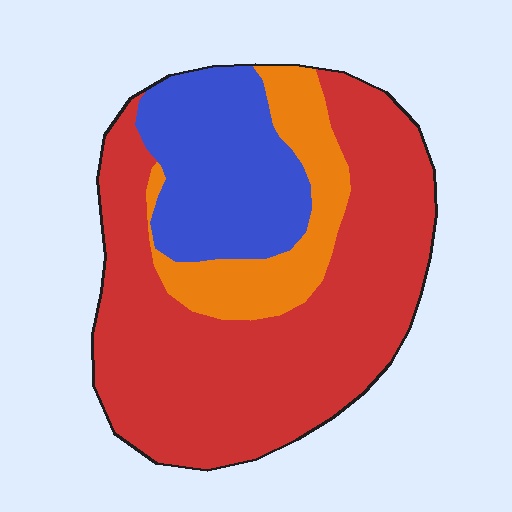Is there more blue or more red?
Red.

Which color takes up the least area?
Orange, at roughly 15%.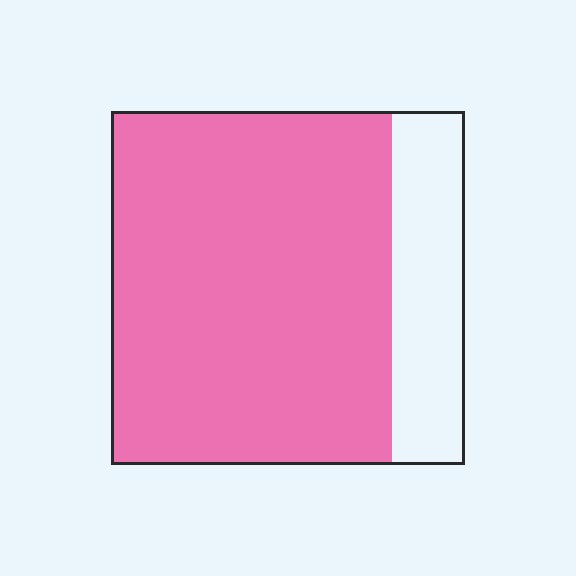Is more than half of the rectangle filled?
Yes.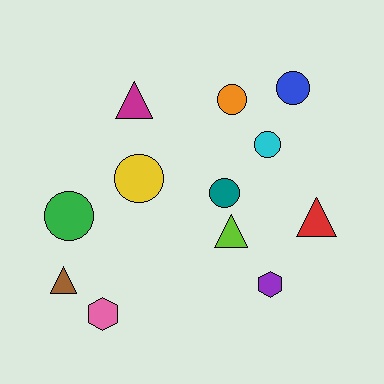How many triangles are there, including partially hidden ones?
There are 4 triangles.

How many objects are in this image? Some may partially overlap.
There are 12 objects.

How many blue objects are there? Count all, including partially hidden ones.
There is 1 blue object.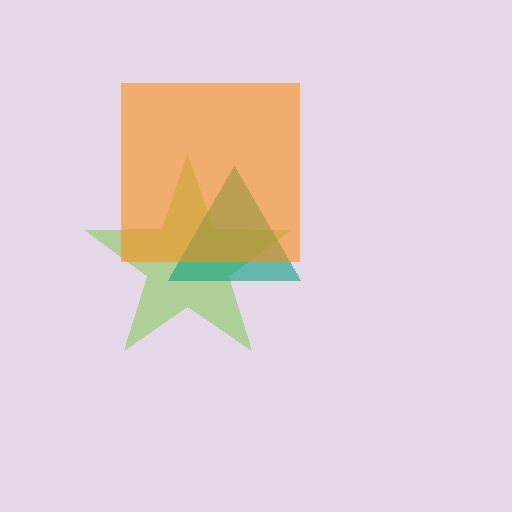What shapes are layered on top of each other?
The layered shapes are: a lime star, a teal triangle, an orange square.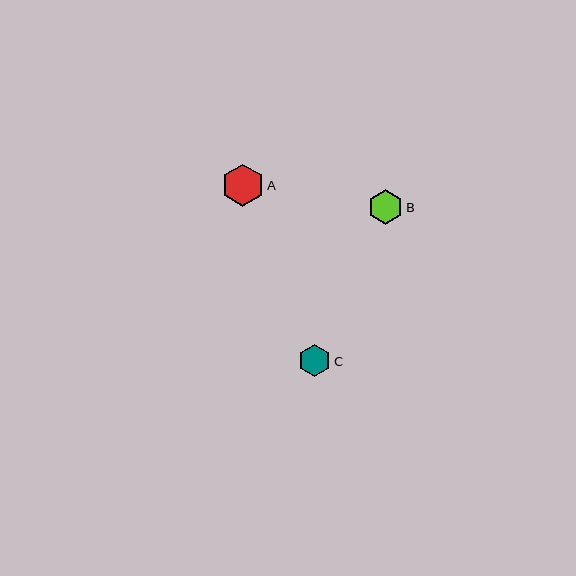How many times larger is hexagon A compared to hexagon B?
Hexagon A is approximately 1.2 times the size of hexagon B.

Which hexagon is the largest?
Hexagon A is the largest with a size of approximately 42 pixels.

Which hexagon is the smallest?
Hexagon C is the smallest with a size of approximately 32 pixels.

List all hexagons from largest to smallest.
From largest to smallest: A, B, C.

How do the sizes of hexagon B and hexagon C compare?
Hexagon B and hexagon C are approximately the same size.